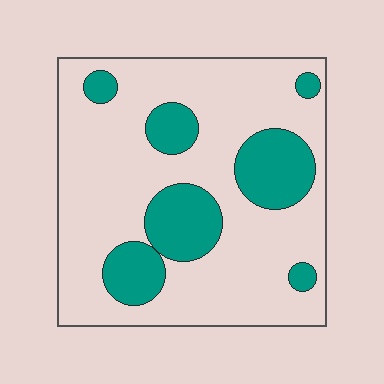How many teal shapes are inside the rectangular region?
7.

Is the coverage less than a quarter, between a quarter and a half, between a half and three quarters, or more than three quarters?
Less than a quarter.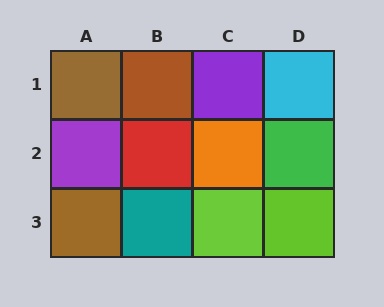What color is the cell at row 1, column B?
Brown.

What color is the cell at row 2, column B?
Red.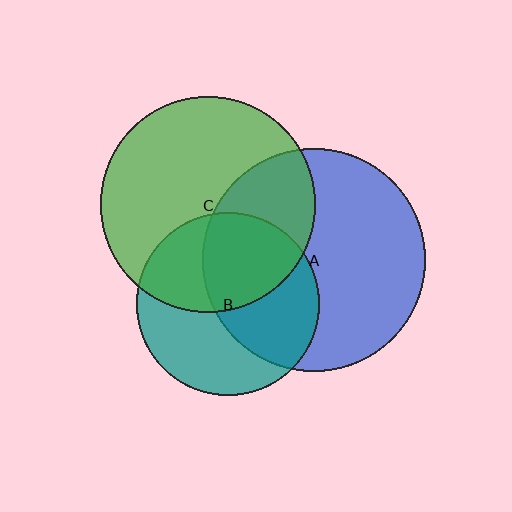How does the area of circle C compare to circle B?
Approximately 1.4 times.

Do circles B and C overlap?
Yes.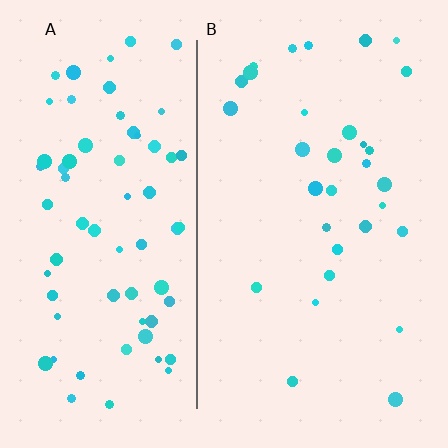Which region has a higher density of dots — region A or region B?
A (the left).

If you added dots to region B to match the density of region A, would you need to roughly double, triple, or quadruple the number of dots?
Approximately double.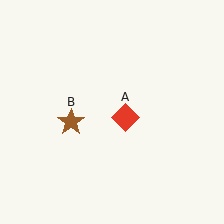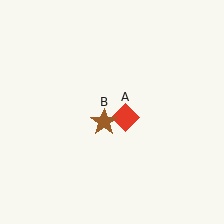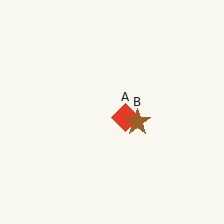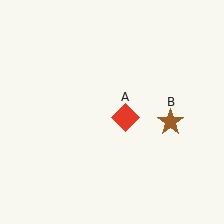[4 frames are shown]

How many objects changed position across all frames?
1 object changed position: brown star (object B).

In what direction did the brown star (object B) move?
The brown star (object B) moved right.